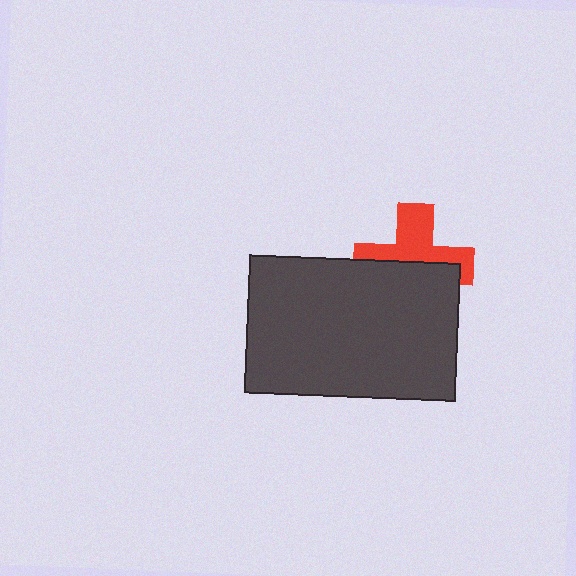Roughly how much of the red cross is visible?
About half of it is visible (roughly 49%).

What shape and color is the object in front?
The object in front is a dark gray rectangle.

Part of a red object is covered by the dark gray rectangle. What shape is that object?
It is a cross.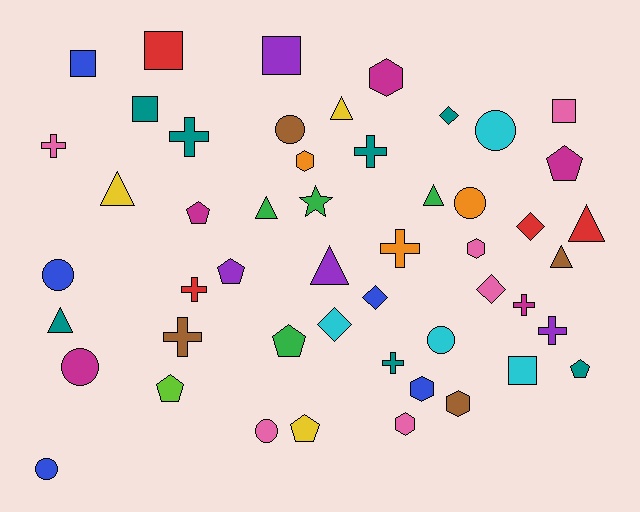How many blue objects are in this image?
There are 5 blue objects.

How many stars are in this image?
There is 1 star.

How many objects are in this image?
There are 50 objects.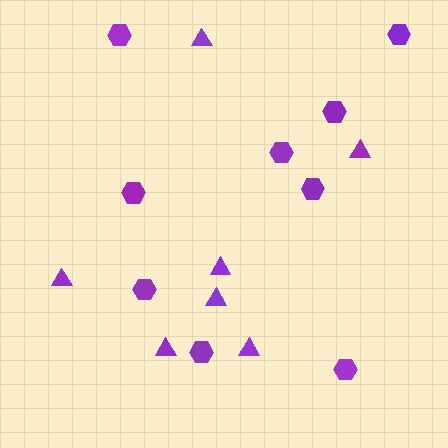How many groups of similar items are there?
There are 2 groups: one group of hexagons (9) and one group of triangles (7).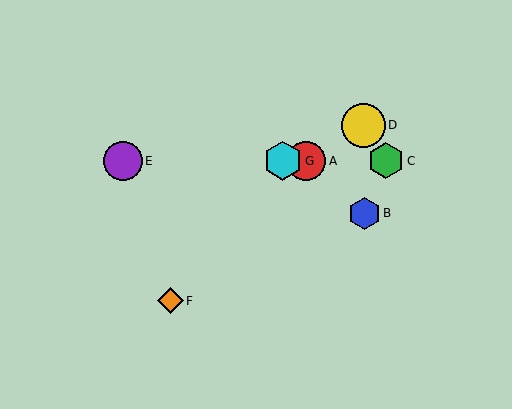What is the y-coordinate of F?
Object F is at y≈301.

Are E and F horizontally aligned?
No, E is at y≈161 and F is at y≈301.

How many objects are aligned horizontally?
4 objects (A, C, E, G) are aligned horizontally.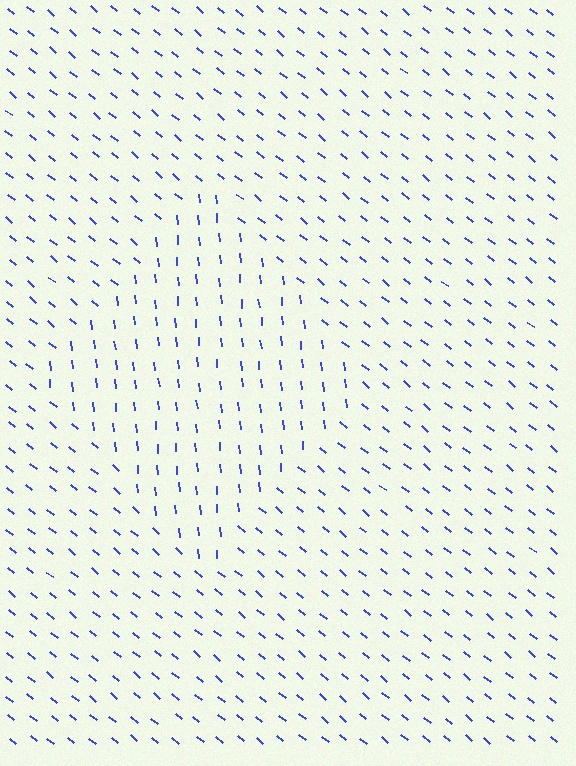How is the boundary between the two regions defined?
The boundary is defined purely by a change in line orientation (approximately 45 degrees difference). All lines are the same color and thickness.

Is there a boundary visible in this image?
Yes, there is a texture boundary formed by a change in line orientation.